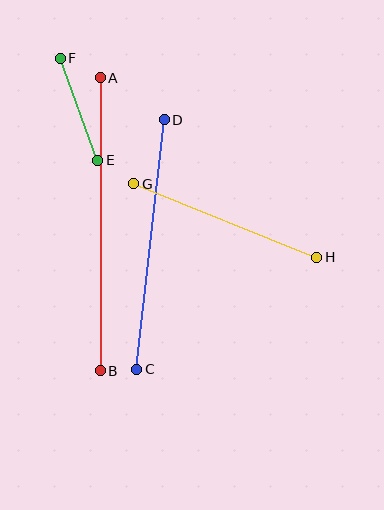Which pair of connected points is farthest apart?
Points A and B are farthest apart.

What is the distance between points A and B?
The distance is approximately 293 pixels.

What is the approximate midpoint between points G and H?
The midpoint is at approximately (225, 220) pixels.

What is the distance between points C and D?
The distance is approximately 251 pixels.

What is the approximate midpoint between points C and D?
The midpoint is at approximately (150, 244) pixels.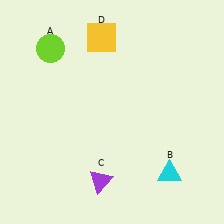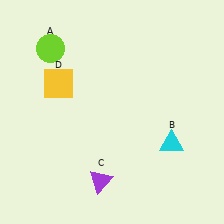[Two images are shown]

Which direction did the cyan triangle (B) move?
The cyan triangle (B) moved up.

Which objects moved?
The objects that moved are: the cyan triangle (B), the yellow square (D).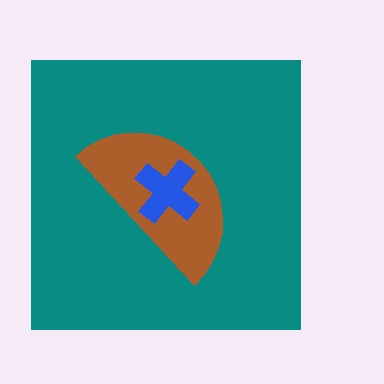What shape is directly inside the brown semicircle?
The blue cross.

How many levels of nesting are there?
3.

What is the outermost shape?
The teal square.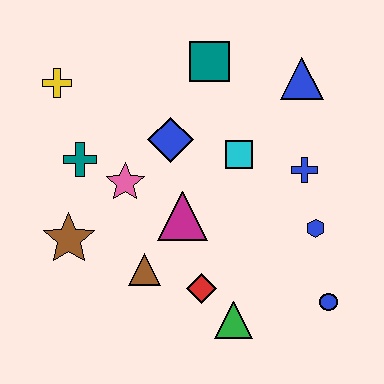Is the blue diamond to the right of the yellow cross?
Yes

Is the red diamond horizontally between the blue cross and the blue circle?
No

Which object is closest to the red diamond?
The green triangle is closest to the red diamond.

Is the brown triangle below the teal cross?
Yes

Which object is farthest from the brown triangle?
The blue triangle is farthest from the brown triangle.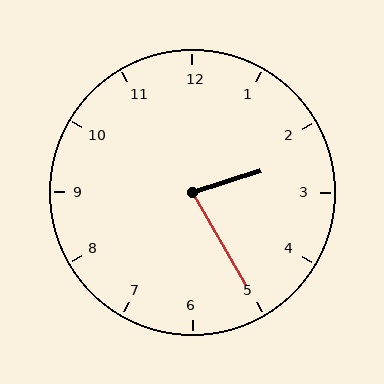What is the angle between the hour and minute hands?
Approximately 78 degrees.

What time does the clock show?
2:25.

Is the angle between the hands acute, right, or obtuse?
It is acute.